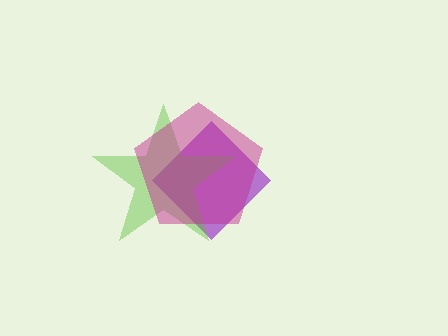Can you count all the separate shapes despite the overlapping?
Yes, there are 3 separate shapes.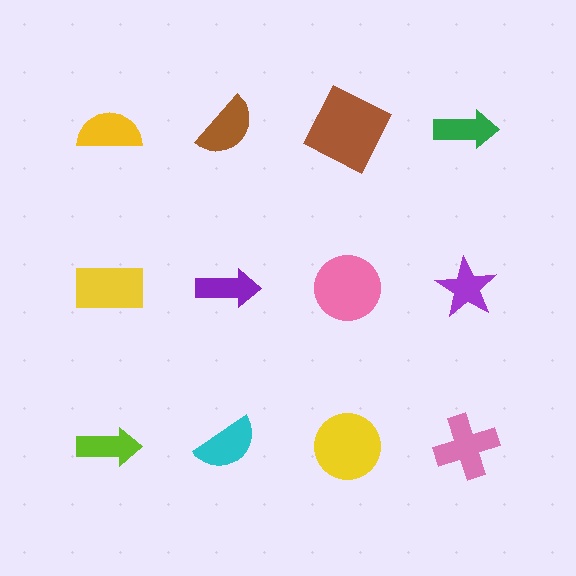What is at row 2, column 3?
A pink circle.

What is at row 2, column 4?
A purple star.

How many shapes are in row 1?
4 shapes.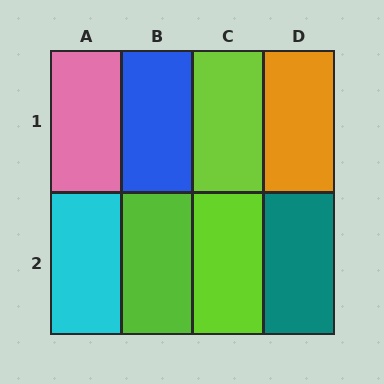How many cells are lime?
3 cells are lime.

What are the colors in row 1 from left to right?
Pink, blue, lime, orange.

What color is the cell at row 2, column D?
Teal.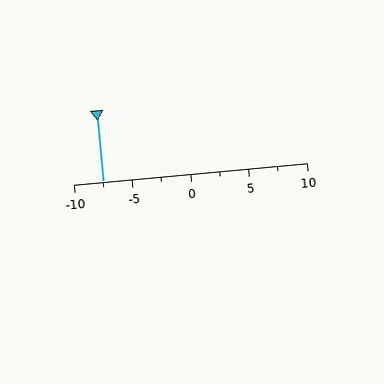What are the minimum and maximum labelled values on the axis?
The axis runs from -10 to 10.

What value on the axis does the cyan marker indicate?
The marker indicates approximately -7.5.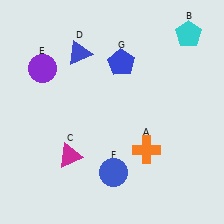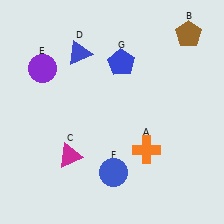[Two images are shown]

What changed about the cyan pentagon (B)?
In Image 1, B is cyan. In Image 2, it changed to brown.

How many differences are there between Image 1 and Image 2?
There is 1 difference between the two images.